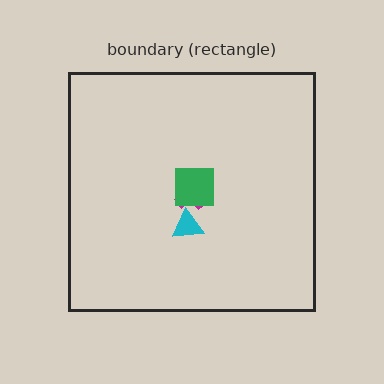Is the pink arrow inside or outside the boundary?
Inside.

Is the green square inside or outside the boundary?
Inside.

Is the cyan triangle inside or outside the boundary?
Inside.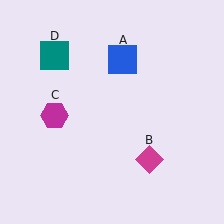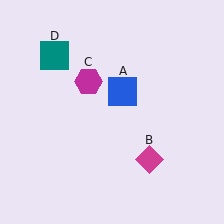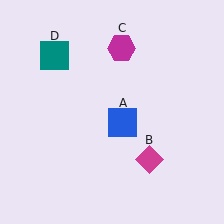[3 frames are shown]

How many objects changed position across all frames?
2 objects changed position: blue square (object A), magenta hexagon (object C).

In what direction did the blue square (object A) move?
The blue square (object A) moved down.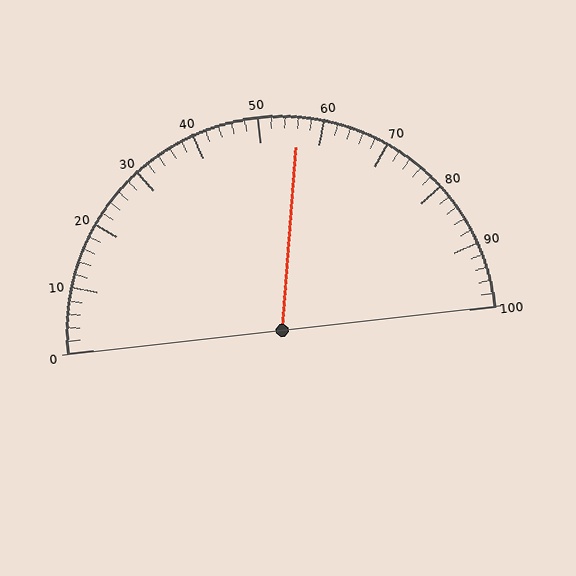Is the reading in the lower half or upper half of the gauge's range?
The reading is in the upper half of the range (0 to 100).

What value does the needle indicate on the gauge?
The needle indicates approximately 56.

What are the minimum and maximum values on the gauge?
The gauge ranges from 0 to 100.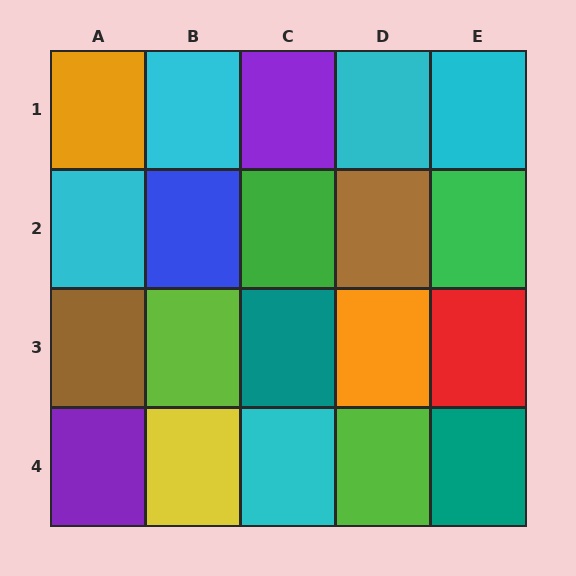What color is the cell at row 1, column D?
Cyan.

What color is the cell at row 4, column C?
Cyan.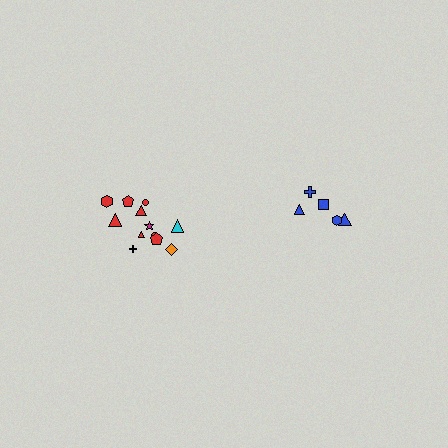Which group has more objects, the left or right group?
The left group.